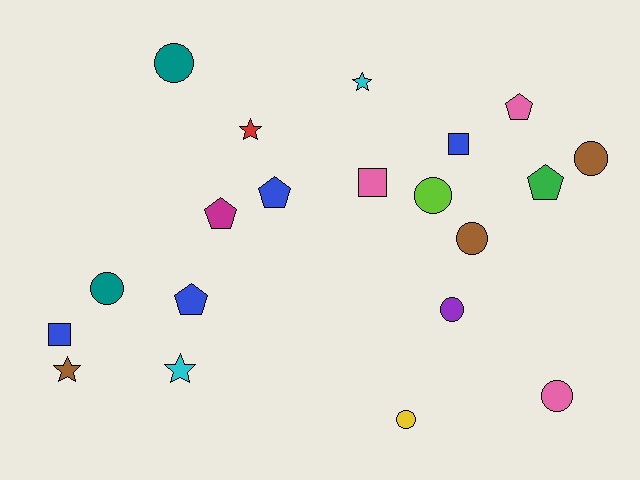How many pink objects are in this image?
There are 3 pink objects.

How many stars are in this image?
There are 4 stars.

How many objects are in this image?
There are 20 objects.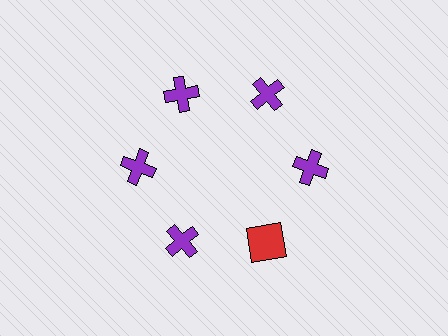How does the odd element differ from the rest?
It differs in both color (red instead of purple) and shape (square instead of cross).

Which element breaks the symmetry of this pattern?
The red square at roughly the 5 o'clock position breaks the symmetry. All other shapes are purple crosses.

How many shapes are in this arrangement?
There are 6 shapes arranged in a ring pattern.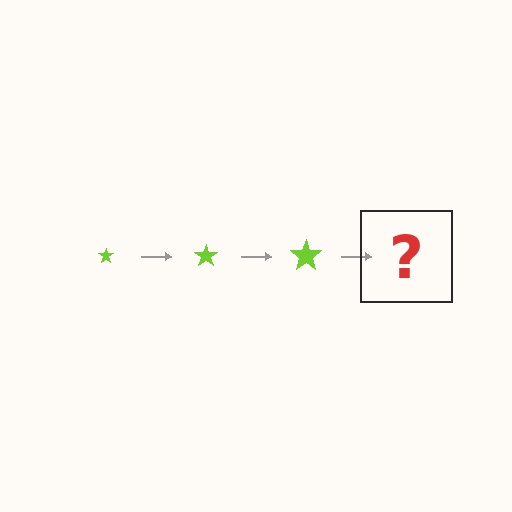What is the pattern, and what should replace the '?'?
The pattern is that the star gets progressively larger each step. The '?' should be a lime star, larger than the previous one.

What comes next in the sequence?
The next element should be a lime star, larger than the previous one.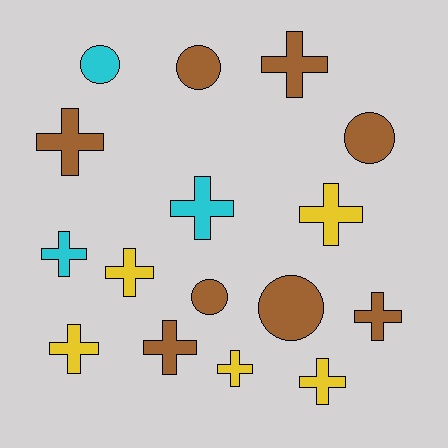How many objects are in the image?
There are 16 objects.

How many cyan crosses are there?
There are 2 cyan crosses.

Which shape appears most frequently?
Cross, with 11 objects.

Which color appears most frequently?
Brown, with 8 objects.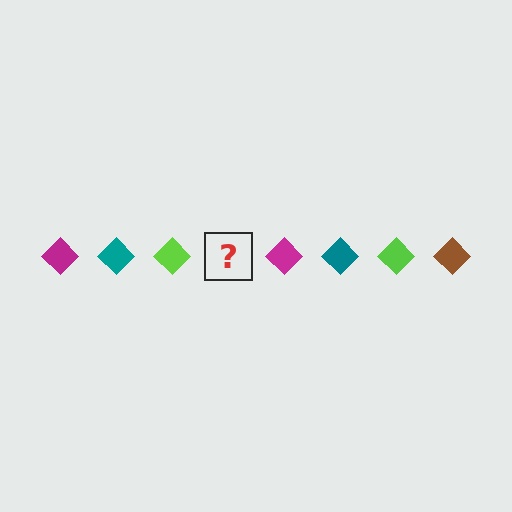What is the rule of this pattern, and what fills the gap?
The rule is that the pattern cycles through magenta, teal, lime, brown diamonds. The gap should be filled with a brown diamond.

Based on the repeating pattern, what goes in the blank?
The blank should be a brown diamond.